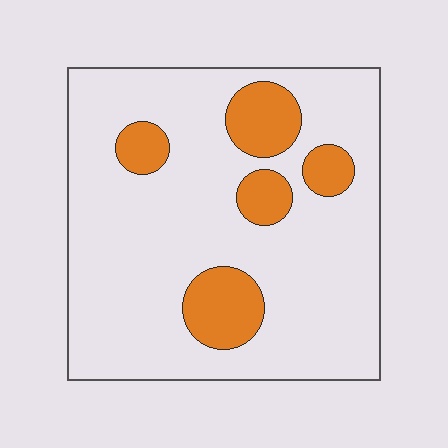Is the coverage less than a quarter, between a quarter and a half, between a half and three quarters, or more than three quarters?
Less than a quarter.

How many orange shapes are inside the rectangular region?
5.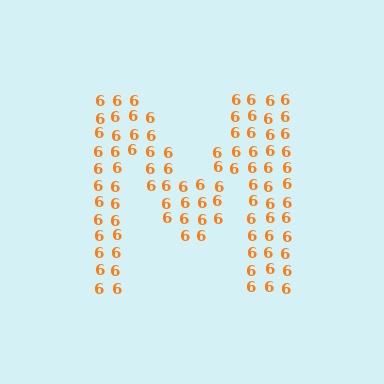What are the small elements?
The small elements are digit 6's.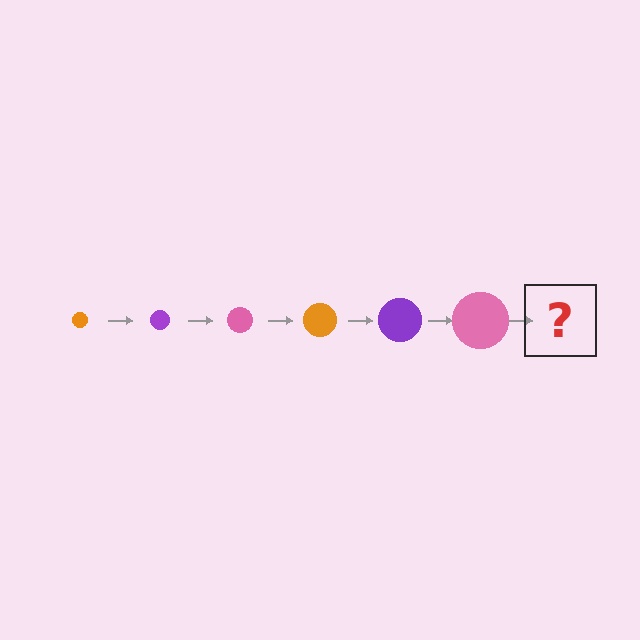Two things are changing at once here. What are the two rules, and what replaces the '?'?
The two rules are that the circle grows larger each step and the color cycles through orange, purple, and pink. The '?' should be an orange circle, larger than the previous one.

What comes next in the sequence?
The next element should be an orange circle, larger than the previous one.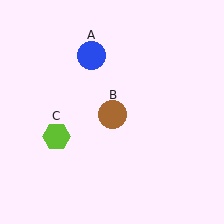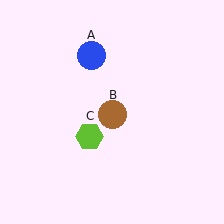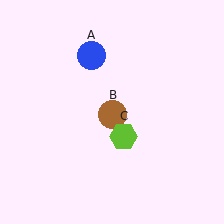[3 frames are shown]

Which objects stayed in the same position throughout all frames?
Blue circle (object A) and brown circle (object B) remained stationary.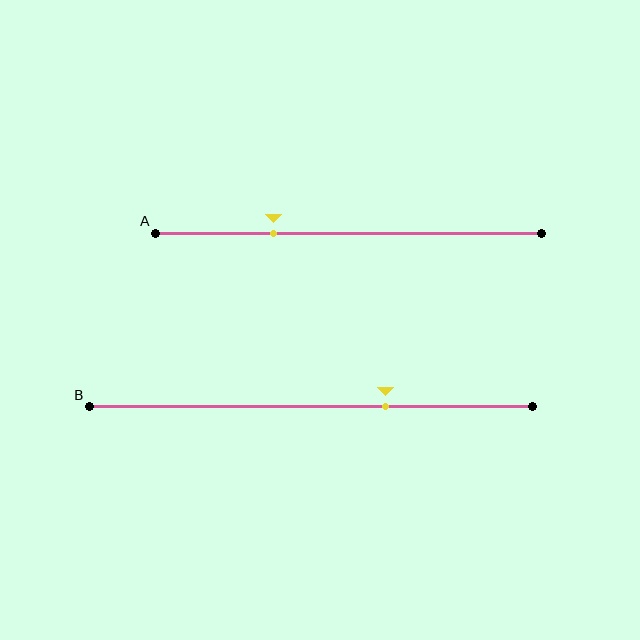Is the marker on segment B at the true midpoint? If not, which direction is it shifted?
No, the marker on segment B is shifted to the right by about 17% of the segment length.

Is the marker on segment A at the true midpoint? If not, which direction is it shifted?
No, the marker on segment A is shifted to the left by about 19% of the segment length.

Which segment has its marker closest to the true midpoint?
Segment B has its marker closest to the true midpoint.